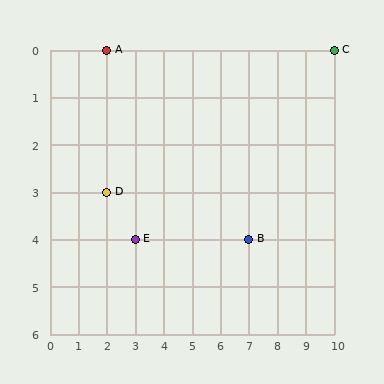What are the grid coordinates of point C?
Point C is at grid coordinates (10, 0).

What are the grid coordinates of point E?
Point E is at grid coordinates (3, 4).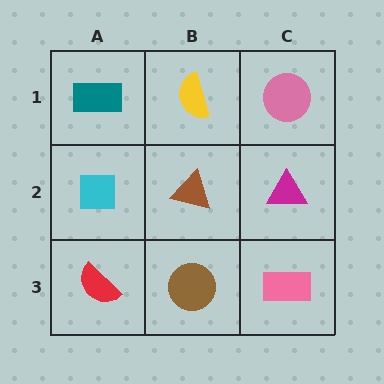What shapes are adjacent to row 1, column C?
A magenta triangle (row 2, column C), a yellow semicircle (row 1, column B).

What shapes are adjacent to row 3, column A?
A cyan square (row 2, column A), a brown circle (row 3, column B).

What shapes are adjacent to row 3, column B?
A brown triangle (row 2, column B), a red semicircle (row 3, column A), a pink rectangle (row 3, column C).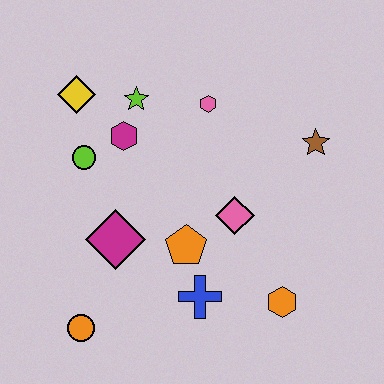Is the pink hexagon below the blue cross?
No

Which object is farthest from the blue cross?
The yellow diamond is farthest from the blue cross.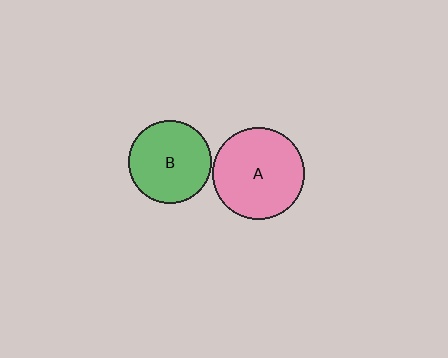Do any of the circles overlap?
No, none of the circles overlap.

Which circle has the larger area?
Circle A (pink).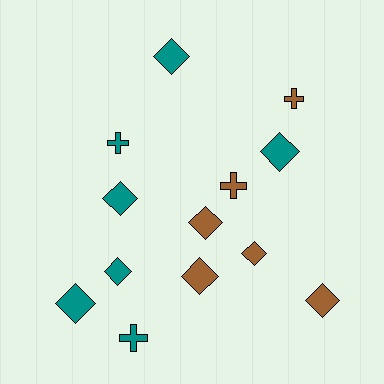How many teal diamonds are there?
There are 5 teal diamonds.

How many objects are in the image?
There are 13 objects.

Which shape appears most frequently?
Diamond, with 9 objects.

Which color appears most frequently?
Teal, with 7 objects.